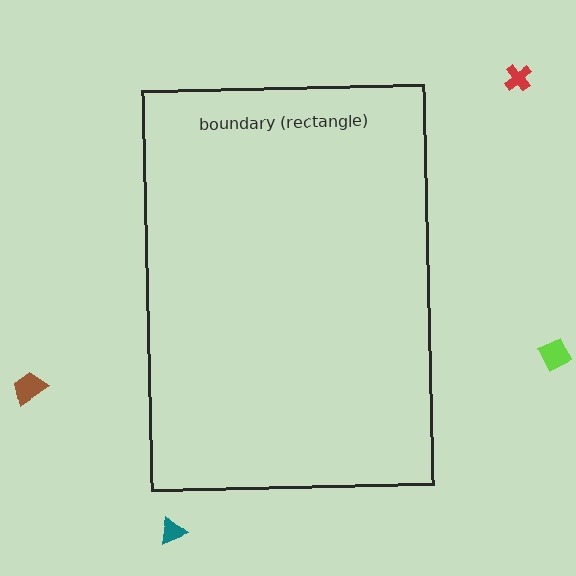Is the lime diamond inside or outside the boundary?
Outside.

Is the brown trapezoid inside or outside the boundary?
Outside.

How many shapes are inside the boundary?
0 inside, 4 outside.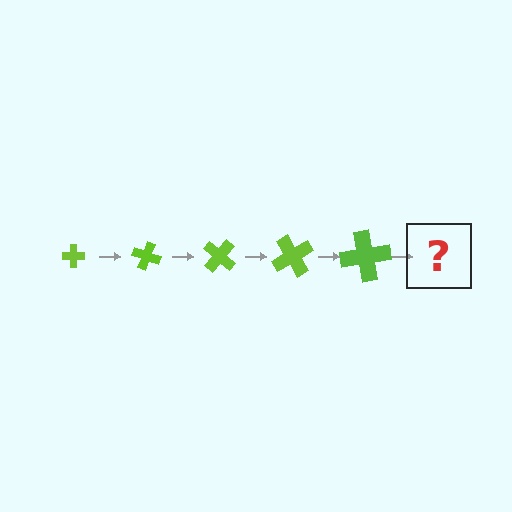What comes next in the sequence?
The next element should be a cross, larger than the previous one and rotated 100 degrees from the start.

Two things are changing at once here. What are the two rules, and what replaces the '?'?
The two rules are that the cross grows larger each step and it rotates 20 degrees each step. The '?' should be a cross, larger than the previous one and rotated 100 degrees from the start.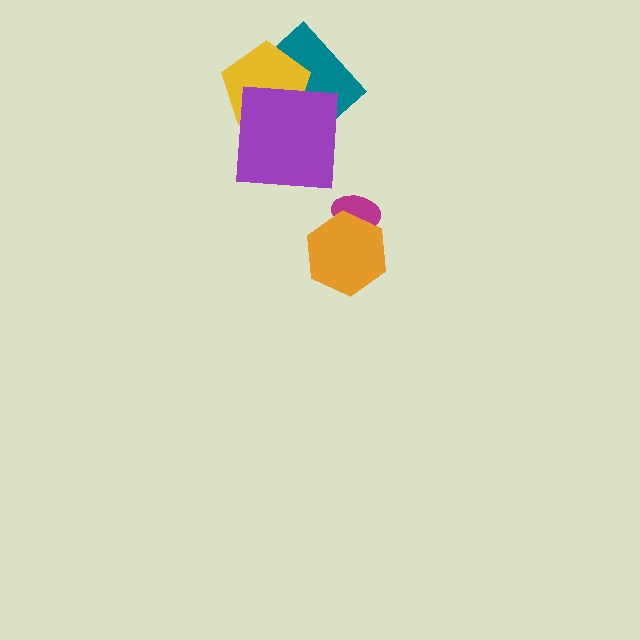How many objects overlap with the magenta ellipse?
1 object overlaps with the magenta ellipse.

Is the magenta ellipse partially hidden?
Yes, it is partially covered by another shape.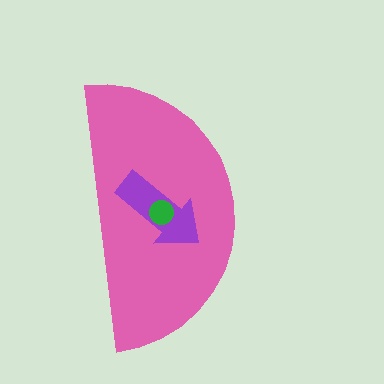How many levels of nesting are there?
3.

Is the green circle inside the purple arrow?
Yes.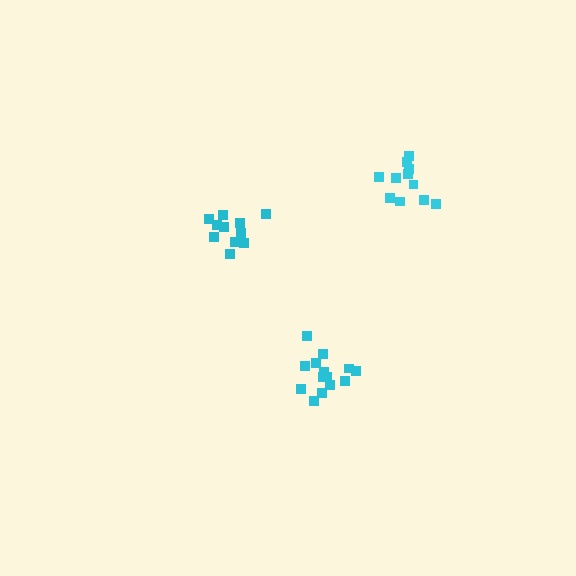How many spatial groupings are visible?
There are 3 spatial groupings.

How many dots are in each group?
Group 1: 11 dots, Group 2: 14 dots, Group 3: 11 dots (36 total).